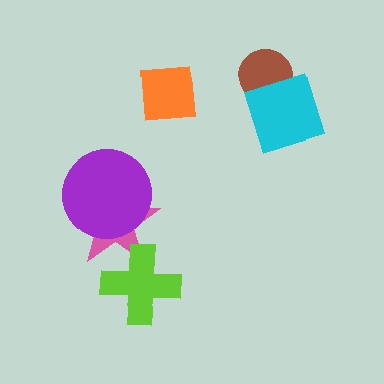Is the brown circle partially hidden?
Yes, it is partially covered by another shape.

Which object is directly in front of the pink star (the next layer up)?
The purple circle is directly in front of the pink star.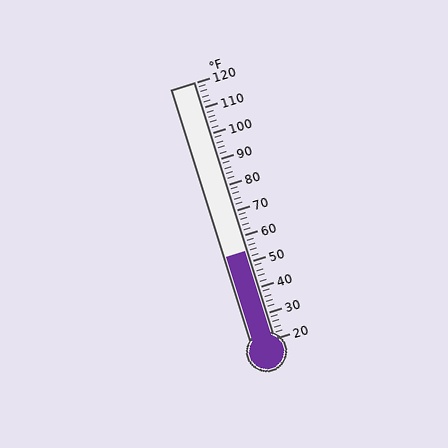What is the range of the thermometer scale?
The thermometer scale ranges from 20°F to 120°F.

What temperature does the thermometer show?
The thermometer shows approximately 54°F.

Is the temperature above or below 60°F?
The temperature is below 60°F.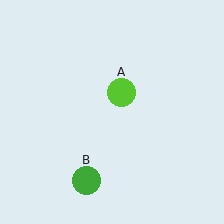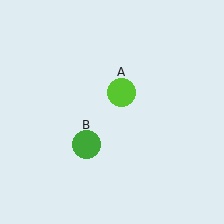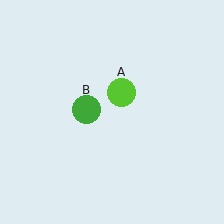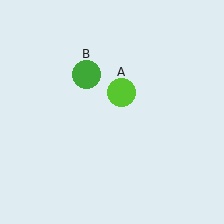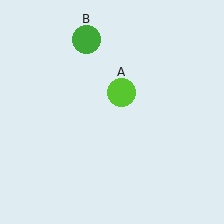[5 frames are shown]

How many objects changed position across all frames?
1 object changed position: green circle (object B).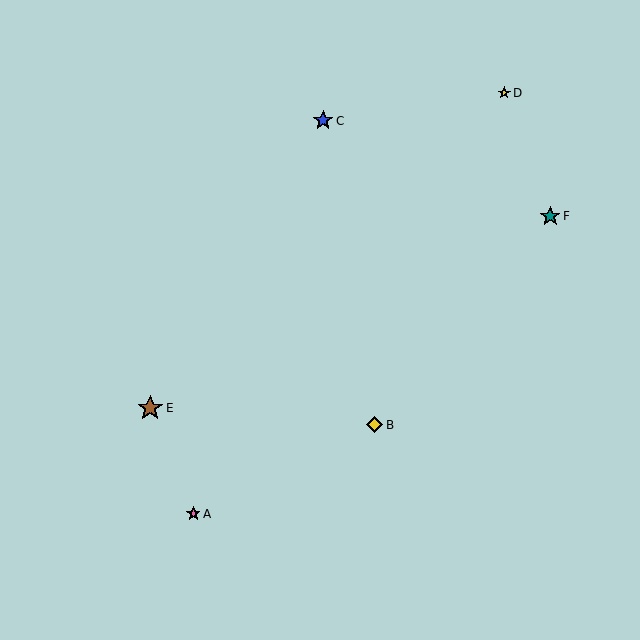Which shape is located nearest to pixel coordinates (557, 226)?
The teal star (labeled F) at (550, 216) is nearest to that location.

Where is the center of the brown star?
The center of the brown star is at (150, 408).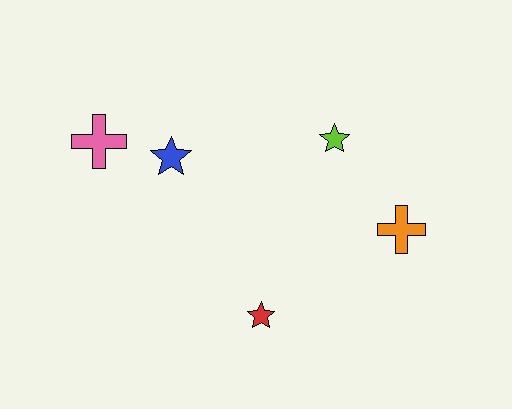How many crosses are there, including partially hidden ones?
There are 2 crosses.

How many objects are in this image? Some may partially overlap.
There are 5 objects.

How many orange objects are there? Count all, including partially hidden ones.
There is 1 orange object.